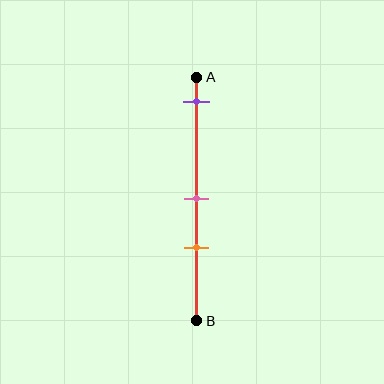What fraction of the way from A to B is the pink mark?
The pink mark is approximately 50% (0.5) of the way from A to B.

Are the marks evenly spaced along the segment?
No, the marks are not evenly spaced.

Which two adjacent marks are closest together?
The pink and orange marks are the closest adjacent pair.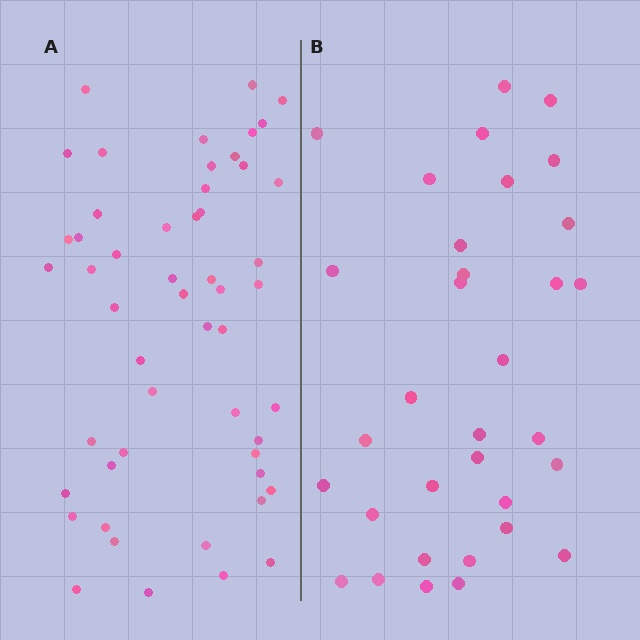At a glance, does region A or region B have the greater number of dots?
Region A (the left region) has more dots.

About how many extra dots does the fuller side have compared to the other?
Region A has approximately 20 more dots than region B.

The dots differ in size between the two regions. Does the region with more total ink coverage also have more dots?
No. Region B has more total ink coverage because its dots are larger, but region A actually contains more individual dots. Total area can be misleading — the number of items is what matters here.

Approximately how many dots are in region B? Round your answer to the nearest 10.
About 30 dots. (The exact count is 33, which rounds to 30.)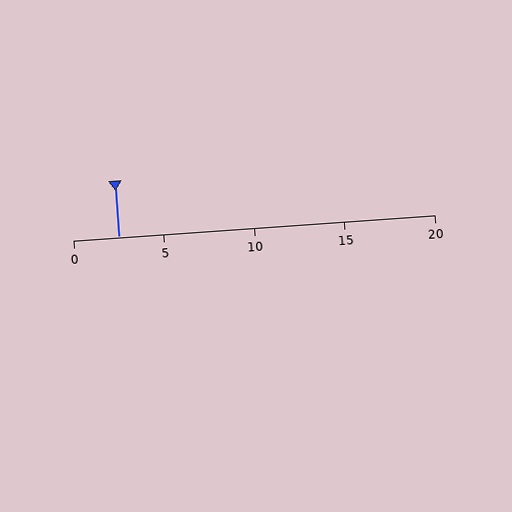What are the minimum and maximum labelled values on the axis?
The axis runs from 0 to 20.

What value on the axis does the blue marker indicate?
The marker indicates approximately 2.5.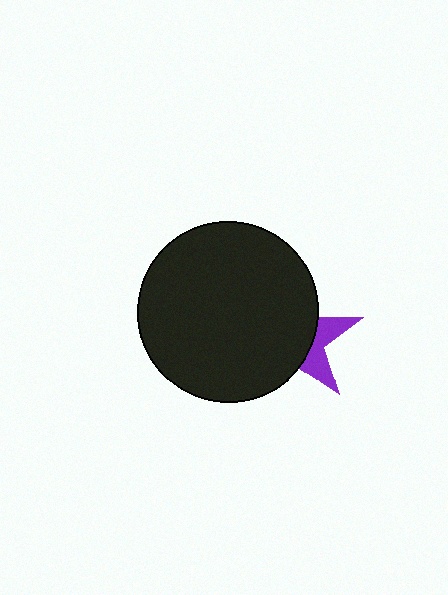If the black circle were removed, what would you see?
You would see the complete purple star.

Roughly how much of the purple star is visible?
A small part of it is visible (roughly 30%).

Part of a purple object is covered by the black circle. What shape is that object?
It is a star.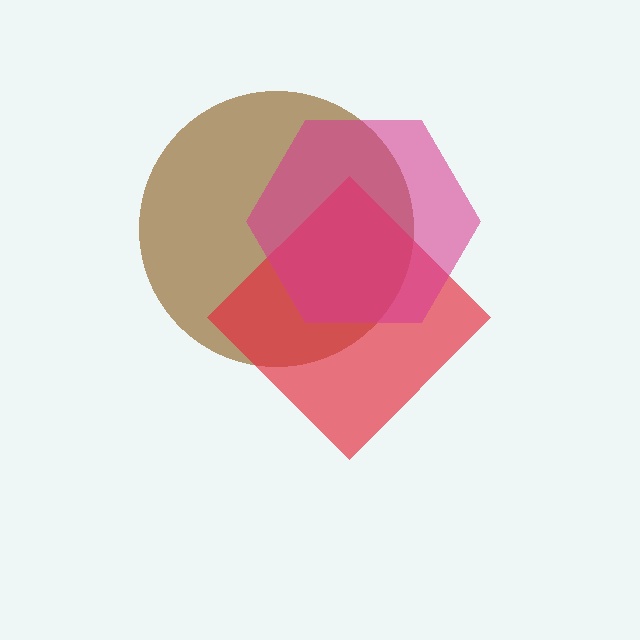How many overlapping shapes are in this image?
There are 3 overlapping shapes in the image.